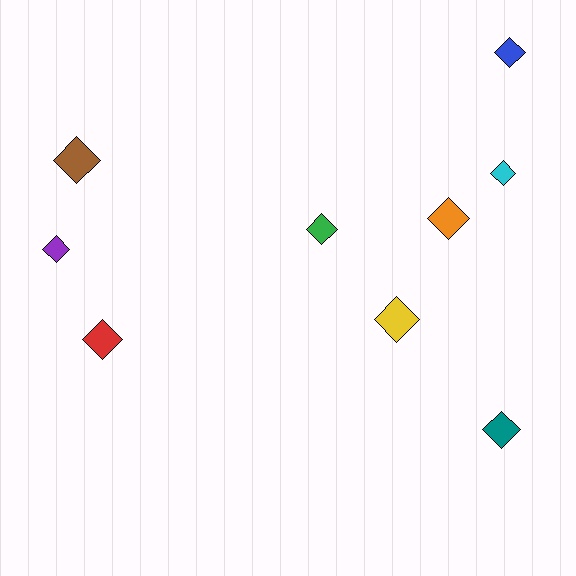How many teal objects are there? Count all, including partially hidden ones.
There is 1 teal object.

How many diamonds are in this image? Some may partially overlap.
There are 9 diamonds.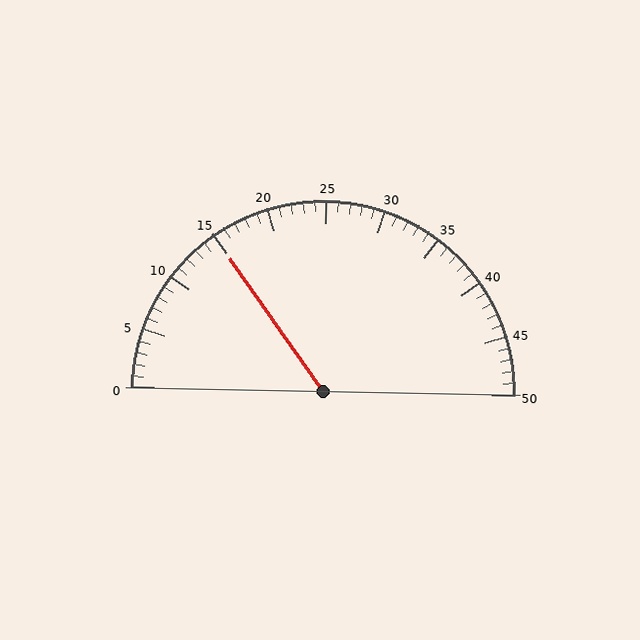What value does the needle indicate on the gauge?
The needle indicates approximately 15.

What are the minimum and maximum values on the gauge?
The gauge ranges from 0 to 50.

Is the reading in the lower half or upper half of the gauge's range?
The reading is in the lower half of the range (0 to 50).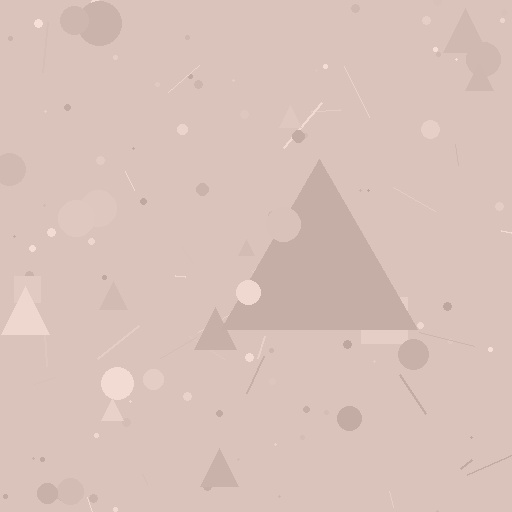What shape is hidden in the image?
A triangle is hidden in the image.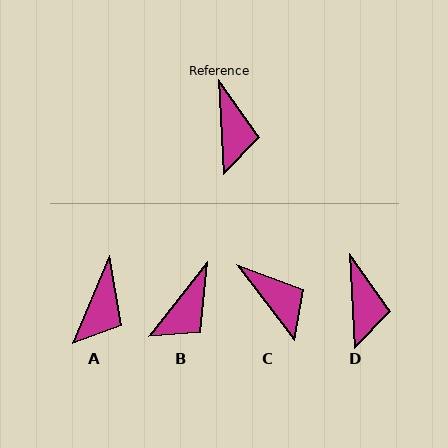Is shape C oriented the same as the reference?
No, it is off by about 35 degrees.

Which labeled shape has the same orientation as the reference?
D.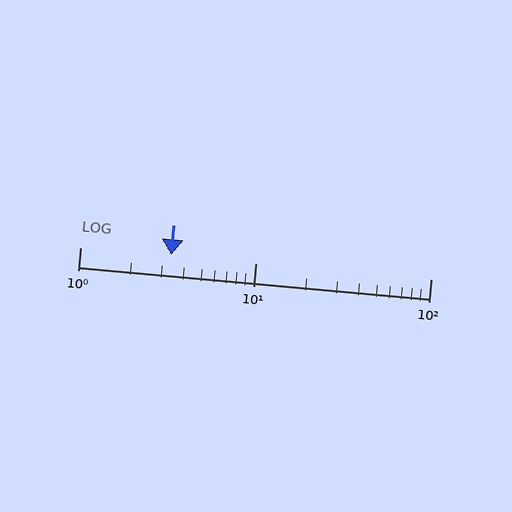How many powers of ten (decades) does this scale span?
The scale spans 2 decades, from 1 to 100.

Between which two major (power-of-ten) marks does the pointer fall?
The pointer is between 1 and 10.